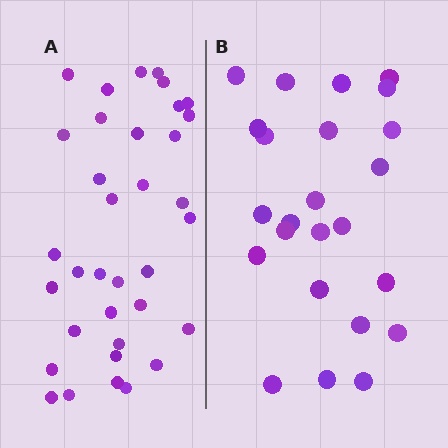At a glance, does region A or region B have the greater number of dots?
Region A (the left region) has more dots.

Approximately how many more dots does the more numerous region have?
Region A has roughly 12 or so more dots than region B.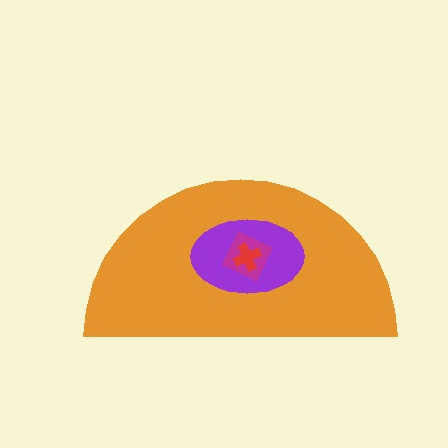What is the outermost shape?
The orange semicircle.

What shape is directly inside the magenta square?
The red cross.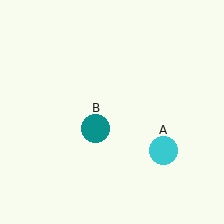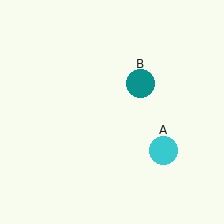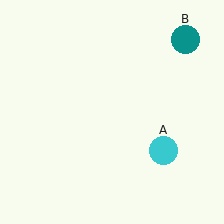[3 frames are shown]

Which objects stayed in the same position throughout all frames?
Cyan circle (object A) remained stationary.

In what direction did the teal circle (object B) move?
The teal circle (object B) moved up and to the right.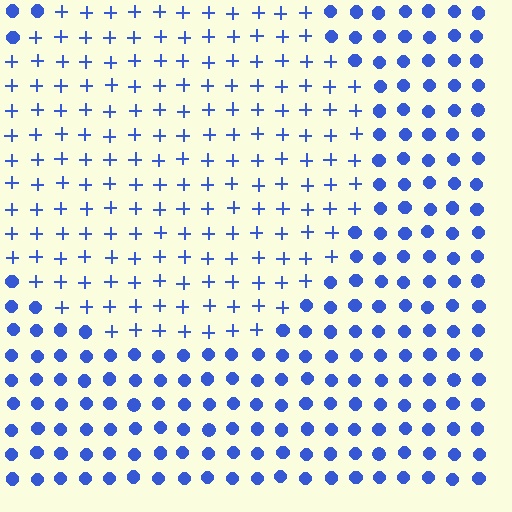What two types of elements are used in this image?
The image uses plus signs inside the circle region and circles outside it.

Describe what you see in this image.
The image is filled with small blue elements arranged in a uniform grid. A circle-shaped region contains plus signs, while the surrounding area contains circles. The boundary is defined purely by the change in element shape.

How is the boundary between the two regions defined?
The boundary is defined by a change in element shape: plus signs inside vs. circles outside. All elements share the same color and spacing.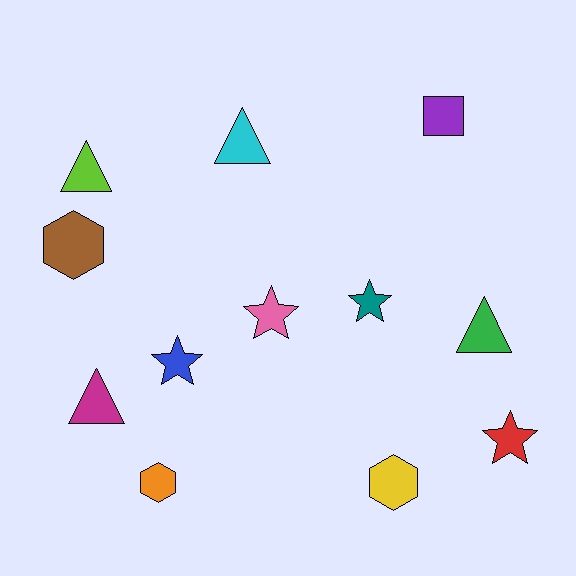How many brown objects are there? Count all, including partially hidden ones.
There is 1 brown object.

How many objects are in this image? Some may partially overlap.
There are 12 objects.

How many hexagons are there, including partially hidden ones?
There are 3 hexagons.